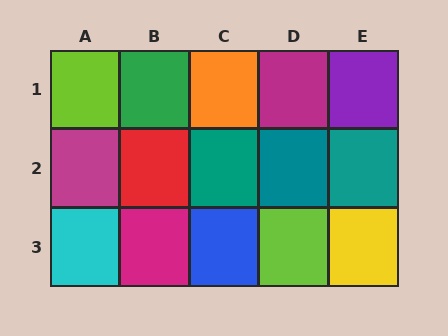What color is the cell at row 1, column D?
Magenta.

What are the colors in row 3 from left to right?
Cyan, magenta, blue, lime, yellow.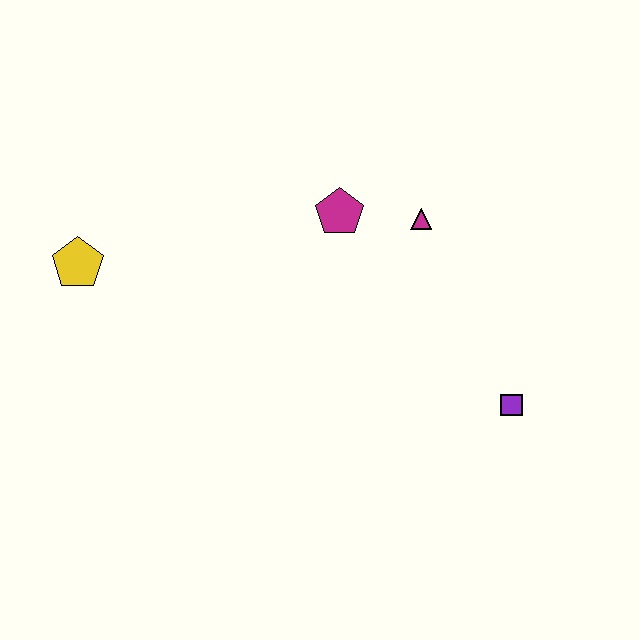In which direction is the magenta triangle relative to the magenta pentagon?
The magenta triangle is to the right of the magenta pentagon.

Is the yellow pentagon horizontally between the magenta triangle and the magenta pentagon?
No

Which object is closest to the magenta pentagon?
The magenta triangle is closest to the magenta pentagon.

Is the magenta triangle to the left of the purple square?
Yes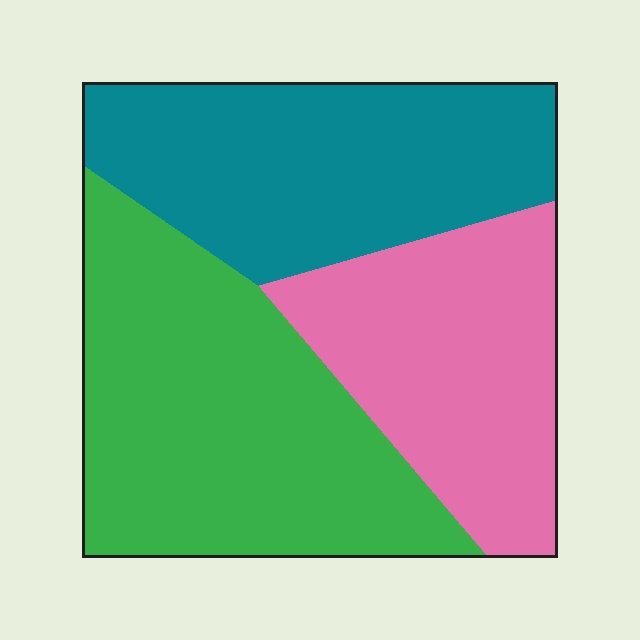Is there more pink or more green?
Green.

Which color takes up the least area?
Pink, at roughly 30%.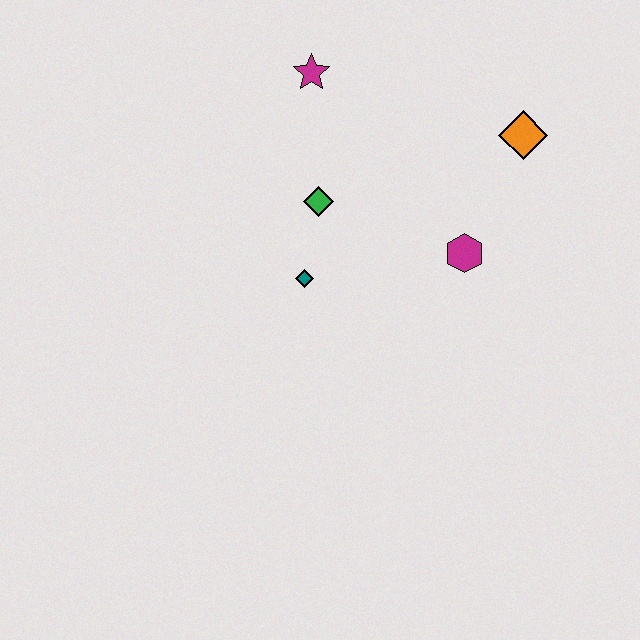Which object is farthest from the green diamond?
The orange diamond is farthest from the green diamond.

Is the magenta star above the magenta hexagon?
Yes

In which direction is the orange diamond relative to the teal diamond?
The orange diamond is to the right of the teal diamond.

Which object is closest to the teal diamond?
The green diamond is closest to the teal diamond.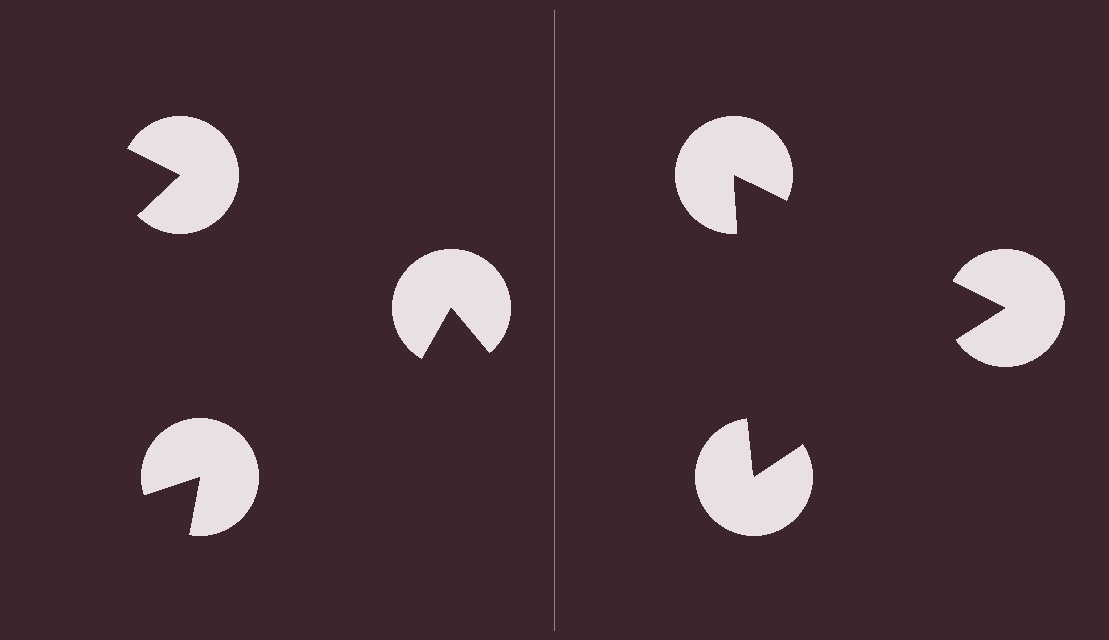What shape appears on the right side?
An illusory triangle.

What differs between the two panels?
The pac-man discs are positioned identically on both sides; only the wedge orientations differ. On the right they align to a triangle; on the left they are misaligned.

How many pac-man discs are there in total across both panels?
6 — 3 on each side.